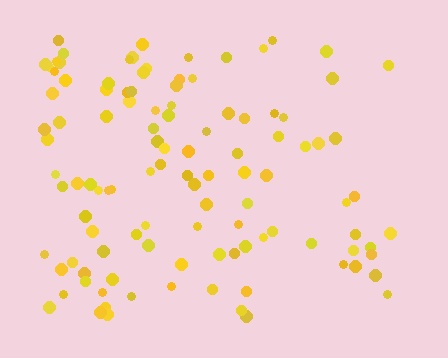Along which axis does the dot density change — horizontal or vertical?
Horizontal.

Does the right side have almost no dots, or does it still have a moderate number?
Still a moderate number, just noticeably fewer than the left.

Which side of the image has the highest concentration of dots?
The left.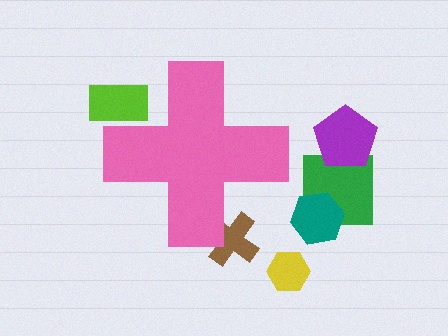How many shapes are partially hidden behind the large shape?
2 shapes are partially hidden.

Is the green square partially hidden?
No, the green square is fully visible.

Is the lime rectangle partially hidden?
Yes, the lime rectangle is partially hidden behind the pink cross.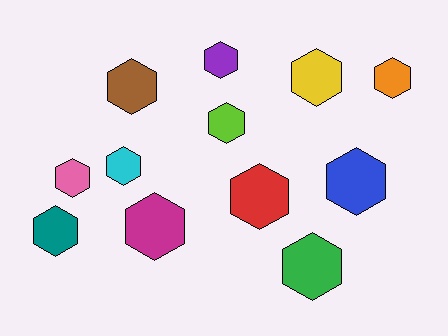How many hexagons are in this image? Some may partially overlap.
There are 12 hexagons.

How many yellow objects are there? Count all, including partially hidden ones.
There is 1 yellow object.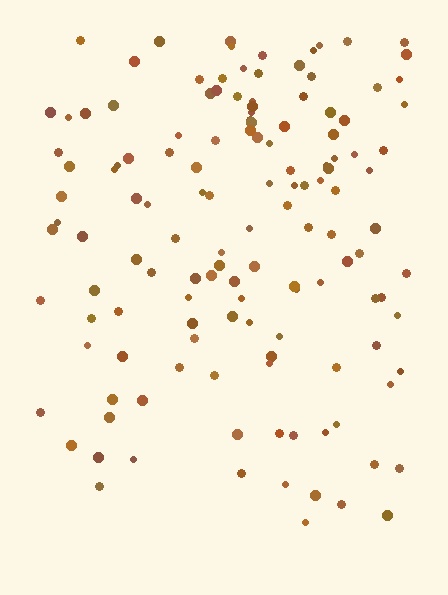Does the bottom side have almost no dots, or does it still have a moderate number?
Still a moderate number, just noticeably fewer than the top.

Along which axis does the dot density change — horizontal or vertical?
Vertical.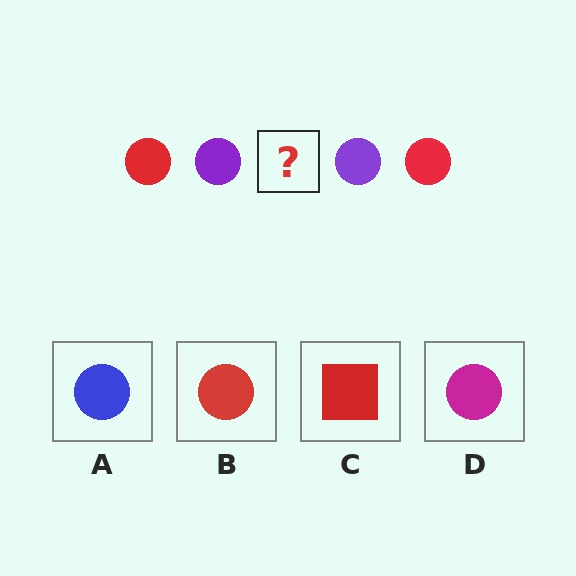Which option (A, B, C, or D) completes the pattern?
B.